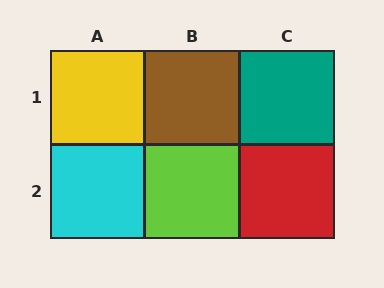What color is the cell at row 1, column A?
Yellow.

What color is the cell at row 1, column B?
Brown.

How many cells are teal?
1 cell is teal.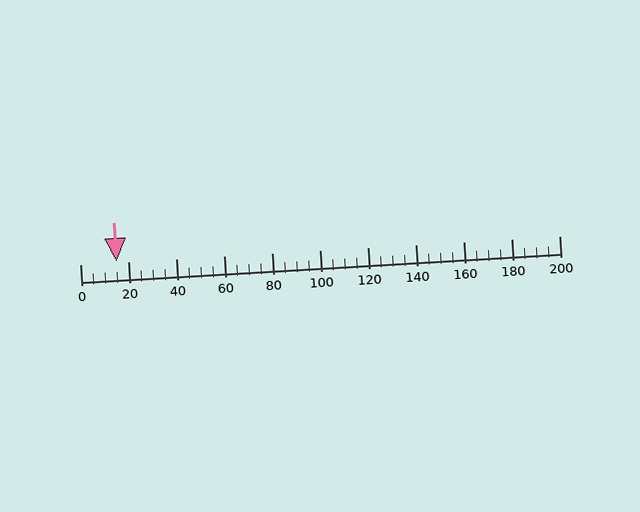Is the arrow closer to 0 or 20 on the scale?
The arrow is closer to 20.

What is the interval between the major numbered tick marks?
The major tick marks are spaced 20 units apart.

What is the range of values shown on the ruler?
The ruler shows values from 0 to 200.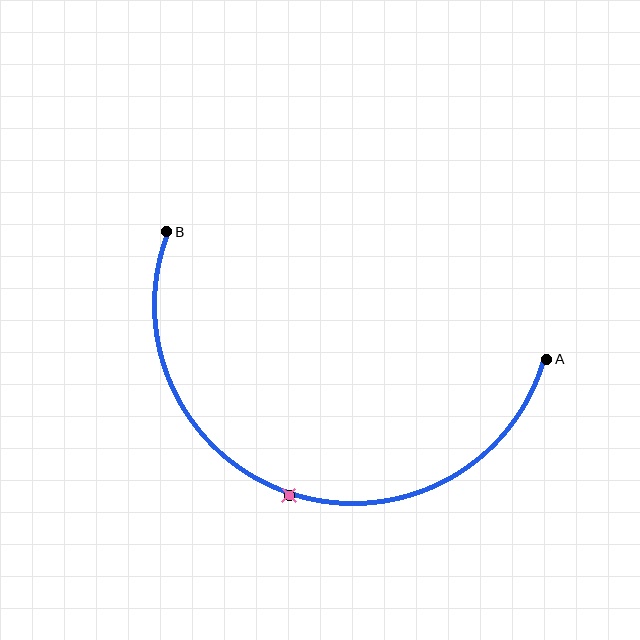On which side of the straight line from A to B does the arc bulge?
The arc bulges below the straight line connecting A and B.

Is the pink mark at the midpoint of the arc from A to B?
Yes. The pink mark lies on the arc at equal arc-length from both A and B — it is the arc midpoint.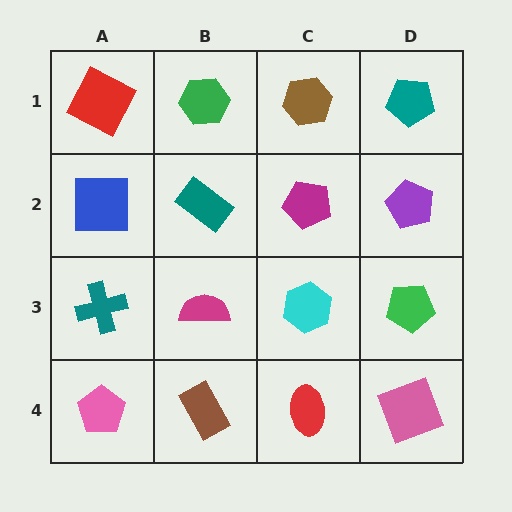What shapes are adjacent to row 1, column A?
A blue square (row 2, column A), a green hexagon (row 1, column B).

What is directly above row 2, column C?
A brown hexagon.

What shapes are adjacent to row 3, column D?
A purple pentagon (row 2, column D), a pink square (row 4, column D), a cyan hexagon (row 3, column C).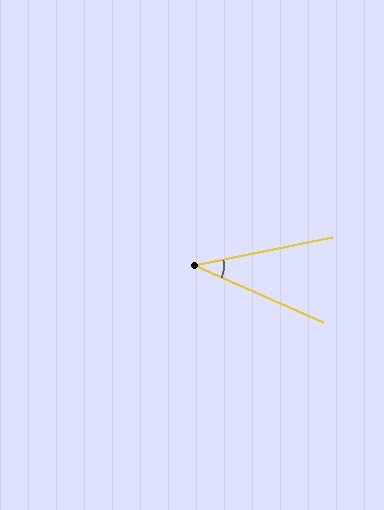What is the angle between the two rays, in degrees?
Approximately 36 degrees.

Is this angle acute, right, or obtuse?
It is acute.